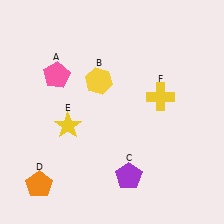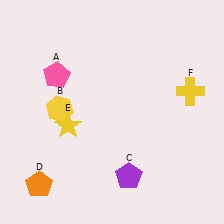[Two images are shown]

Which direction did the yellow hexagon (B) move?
The yellow hexagon (B) moved left.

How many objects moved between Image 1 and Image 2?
2 objects moved between the two images.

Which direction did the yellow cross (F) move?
The yellow cross (F) moved right.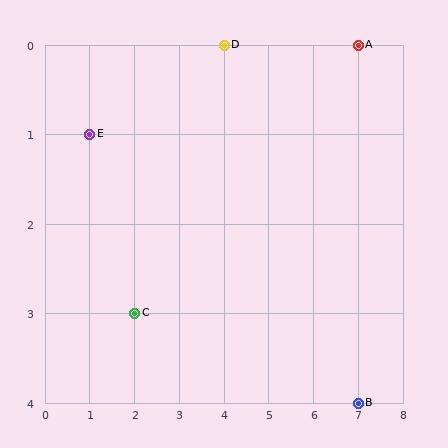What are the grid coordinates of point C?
Point C is at grid coordinates (2, 3).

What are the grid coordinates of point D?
Point D is at grid coordinates (4, 0).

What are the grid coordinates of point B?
Point B is at grid coordinates (7, 4).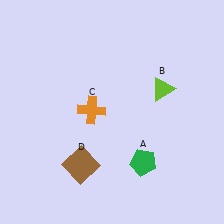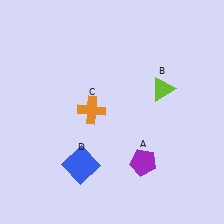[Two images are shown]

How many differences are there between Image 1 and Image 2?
There are 2 differences between the two images.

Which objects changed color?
A changed from green to purple. D changed from brown to blue.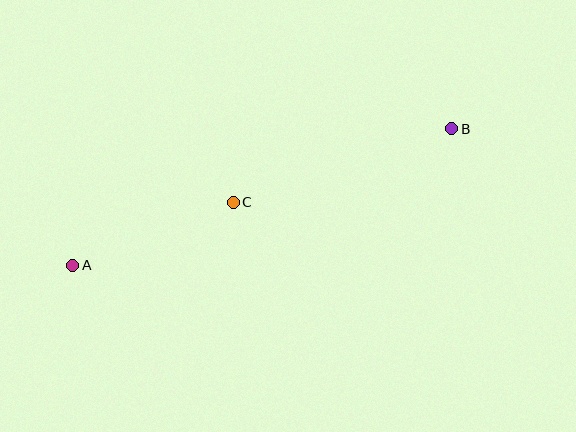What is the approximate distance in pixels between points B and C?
The distance between B and C is approximately 230 pixels.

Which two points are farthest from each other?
Points A and B are farthest from each other.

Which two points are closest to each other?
Points A and C are closest to each other.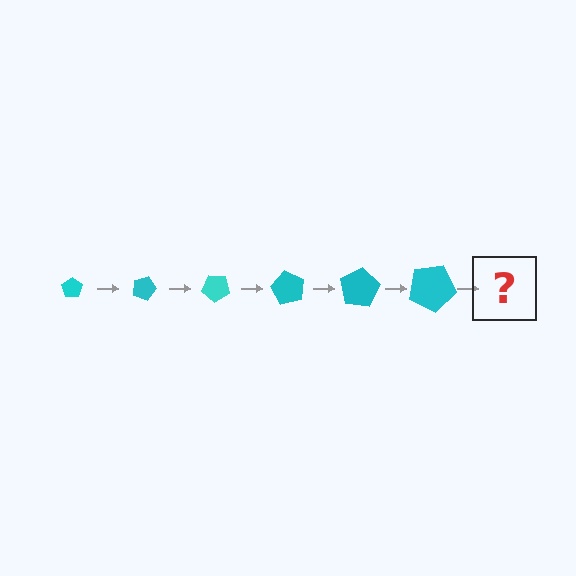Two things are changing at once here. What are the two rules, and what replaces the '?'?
The two rules are that the pentagon grows larger each step and it rotates 20 degrees each step. The '?' should be a pentagon, larger than the previous one and rotated 120 degrees from the start.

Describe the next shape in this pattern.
It should be a pentagon, larger than the previous one and rotated 120 degrees from the start.